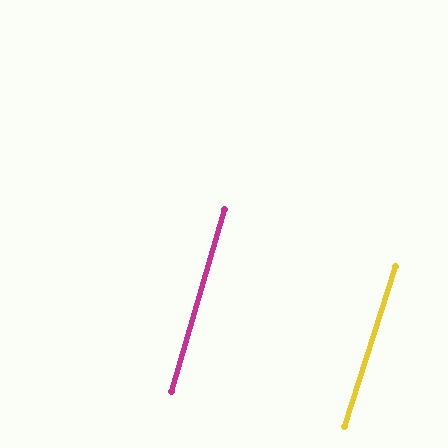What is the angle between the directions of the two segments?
Approximately 2 degrees.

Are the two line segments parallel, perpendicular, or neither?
Parallel — their directions differ by only 1.6°.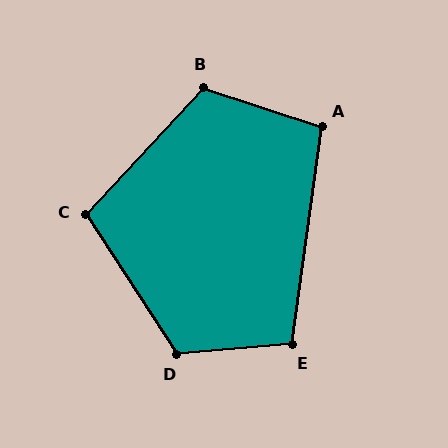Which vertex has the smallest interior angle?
A, at approximately 100 degrees.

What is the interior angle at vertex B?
Approximately 114 degrees (obtuse).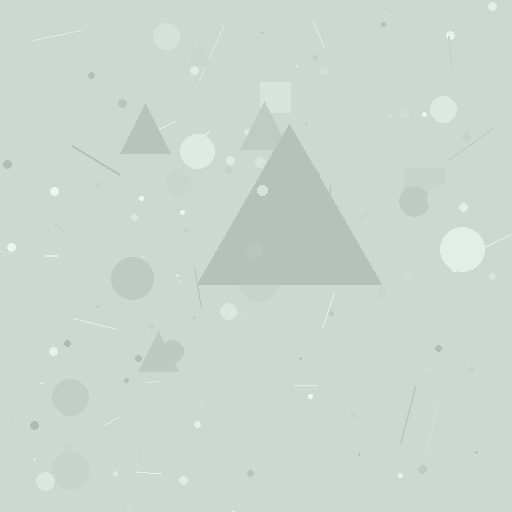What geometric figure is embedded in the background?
A triangle is embedded in the background.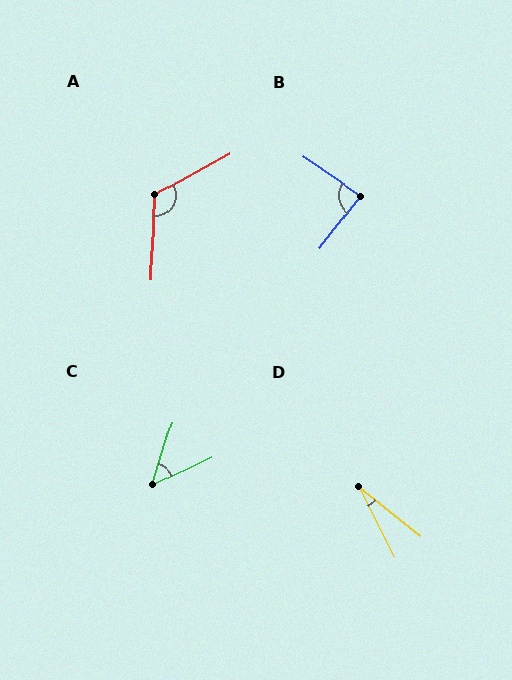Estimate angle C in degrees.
Approximately 47 degrees.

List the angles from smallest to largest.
D (25°), C (47°), B (86°), A (121°).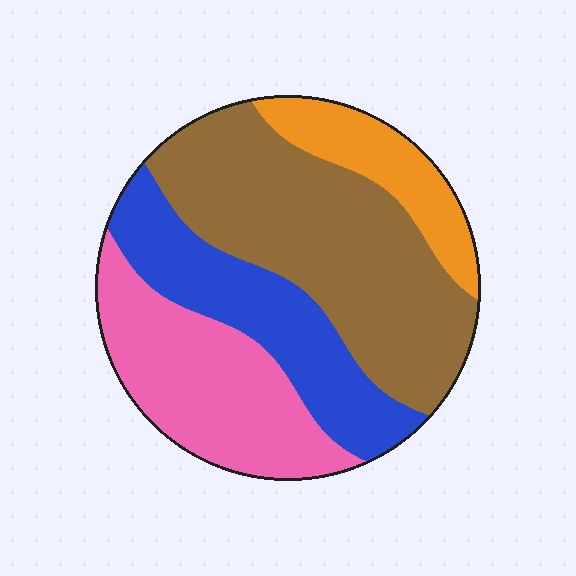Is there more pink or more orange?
Pink.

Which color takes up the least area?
Orange, at roughly 10%.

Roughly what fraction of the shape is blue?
Blue takes up between a sixth and a third of the shape.